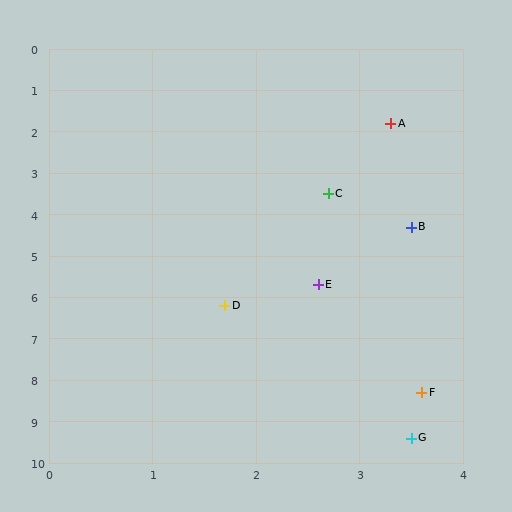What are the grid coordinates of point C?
Point C is at approximately (2.7, 3.5).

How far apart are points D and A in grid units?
Points D and A are about 4.7 grid units apart.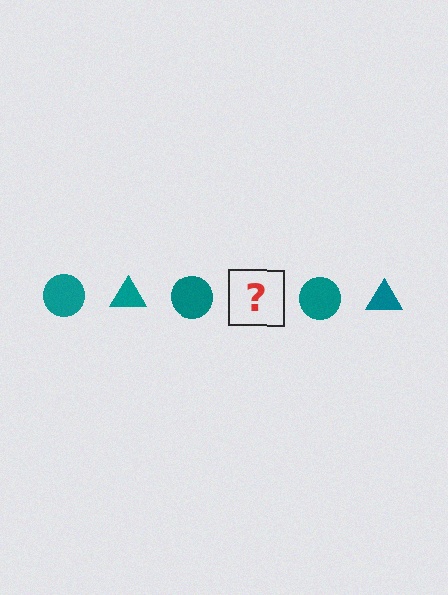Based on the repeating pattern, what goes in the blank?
The blank should be a teal triangle.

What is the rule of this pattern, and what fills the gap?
The rule is that the pattern cycles through circle, triangle shapes in teal. The gap should be filled with a teal triangle.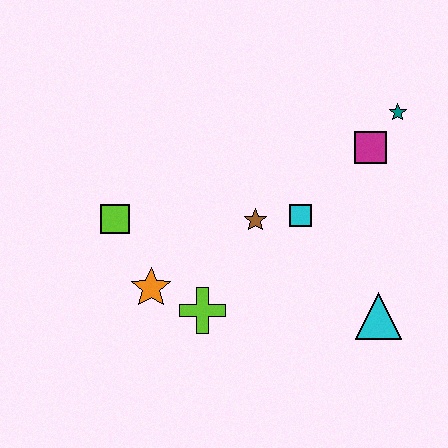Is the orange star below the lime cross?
No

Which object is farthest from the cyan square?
The lime square is farthest from the cyan square.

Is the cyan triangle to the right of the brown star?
Yes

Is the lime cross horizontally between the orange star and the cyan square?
Yes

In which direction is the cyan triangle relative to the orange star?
The cyan triangle is to the right of the orange star.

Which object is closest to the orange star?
The lime cross is closest to the orange star.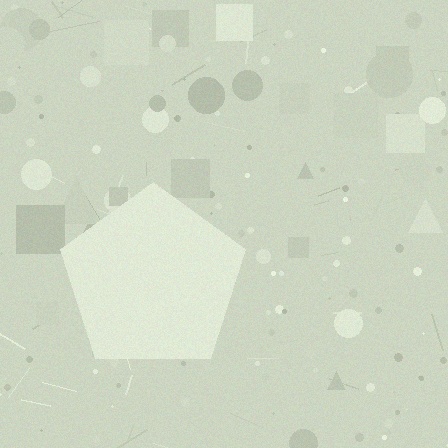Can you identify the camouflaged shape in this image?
The camouflaged shape is a pentagon.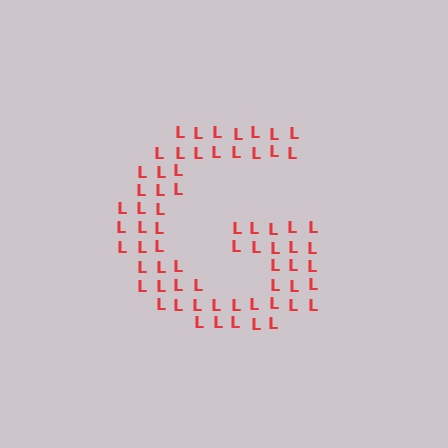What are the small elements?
The small elements are letter L's.